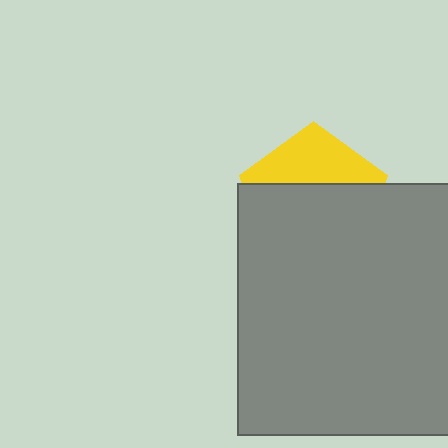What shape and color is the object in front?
The object in front is a gray rectangle.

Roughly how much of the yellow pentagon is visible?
A small part of it is visible (roughly 36%).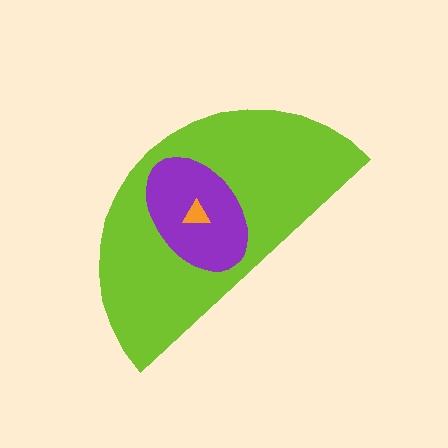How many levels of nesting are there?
3.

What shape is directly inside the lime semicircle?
The purple ellipse.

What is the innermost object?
The orange triangle.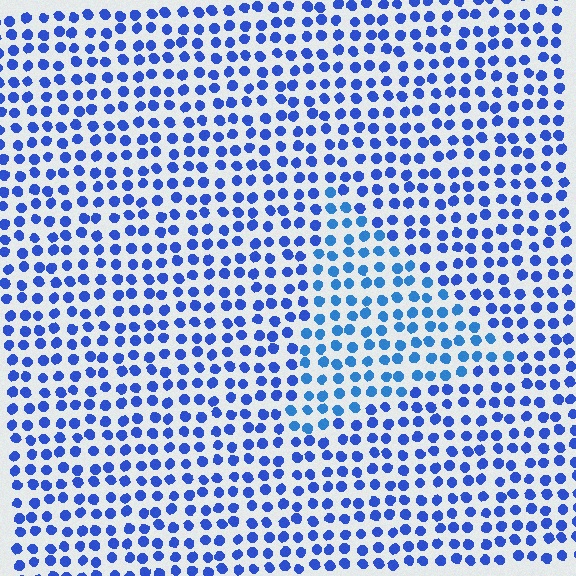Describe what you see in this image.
The image is filled with small blue elements in a uniform arrangement. A triangle-shaped region is visible where the elements are tinted to a slightly different hue, forming a subtle color boundary.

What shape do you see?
I see a triangle.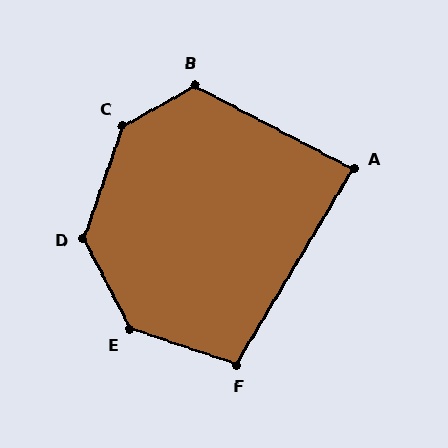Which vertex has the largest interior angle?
C, at approximately 138 degrees.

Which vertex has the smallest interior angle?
A, at approximately 87 degrees.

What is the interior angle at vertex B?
Approximately 124 degrees (obtuse).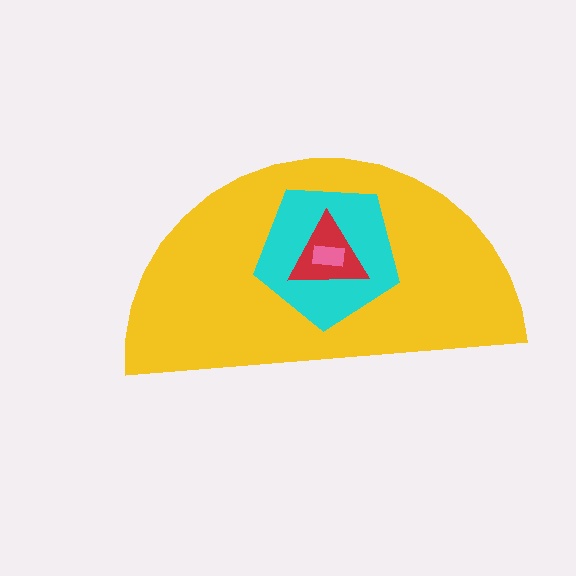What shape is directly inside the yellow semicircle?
The cyan pentagon.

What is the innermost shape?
The pink rectangle.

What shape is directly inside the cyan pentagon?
The red triangle.